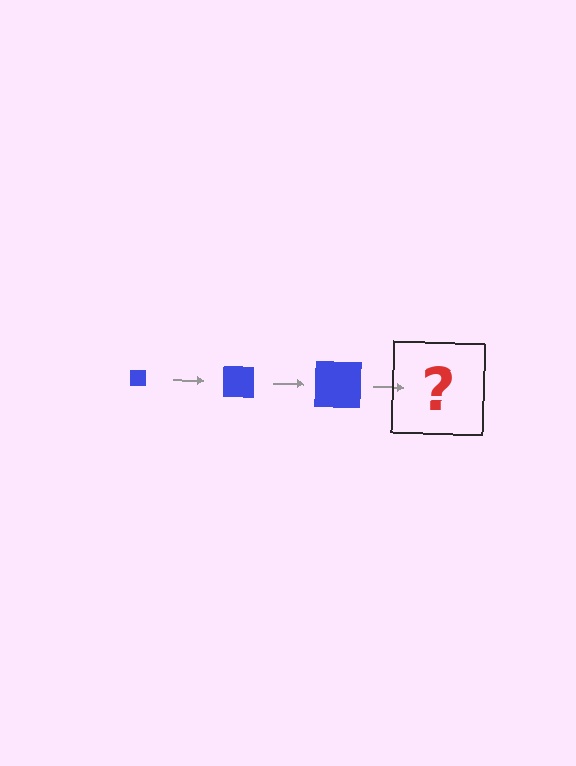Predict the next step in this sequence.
The next step is a blue square, larger than the previous one.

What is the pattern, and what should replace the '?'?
The pattern is that the square gets progressively larger each step. The '?' should be a blue square, larger than the previous one.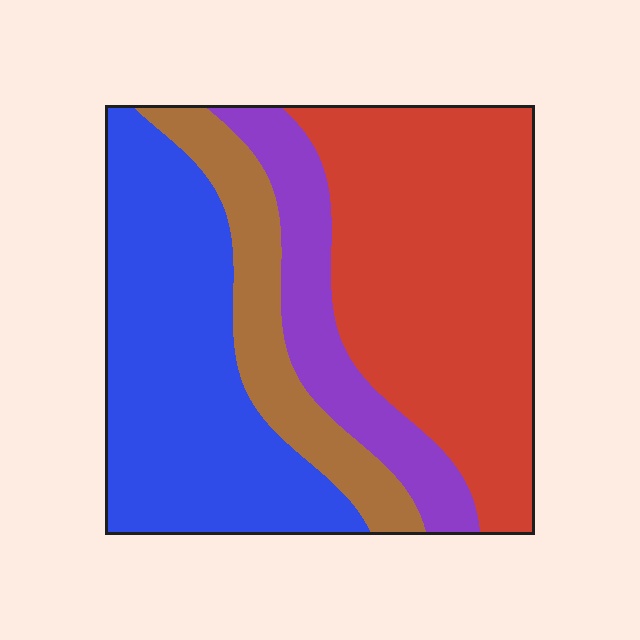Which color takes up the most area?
Red, at roughly 40%.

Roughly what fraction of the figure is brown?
Brown takes up about one eighth (1/8) of the figure.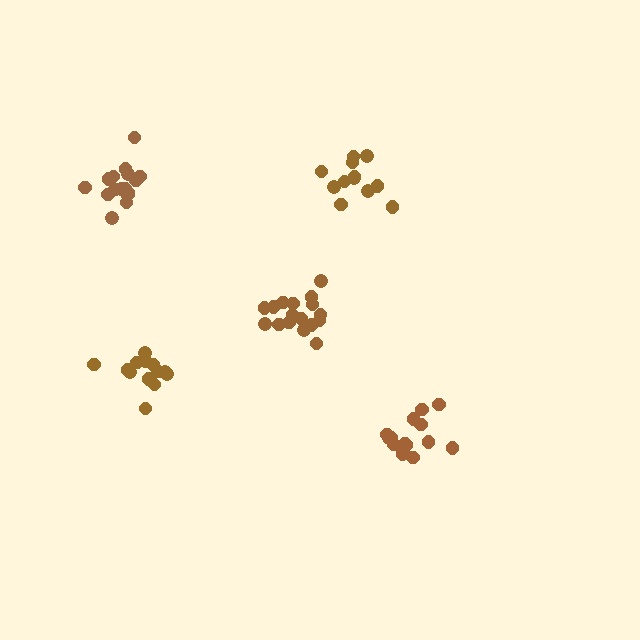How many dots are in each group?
Group 1: 17 dots, Group 2: 12 dots, Group 3: 17 dots, Group 4: 13 dots, Group 5: 15 dots (74 total).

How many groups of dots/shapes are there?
There are 5 groups.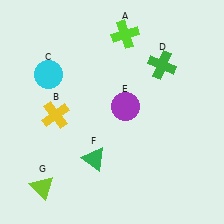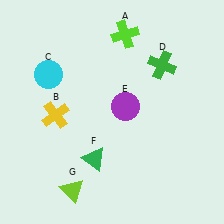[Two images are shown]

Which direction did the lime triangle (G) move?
The lime triangle (G) moved right.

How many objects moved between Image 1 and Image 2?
1 object moved between the two images.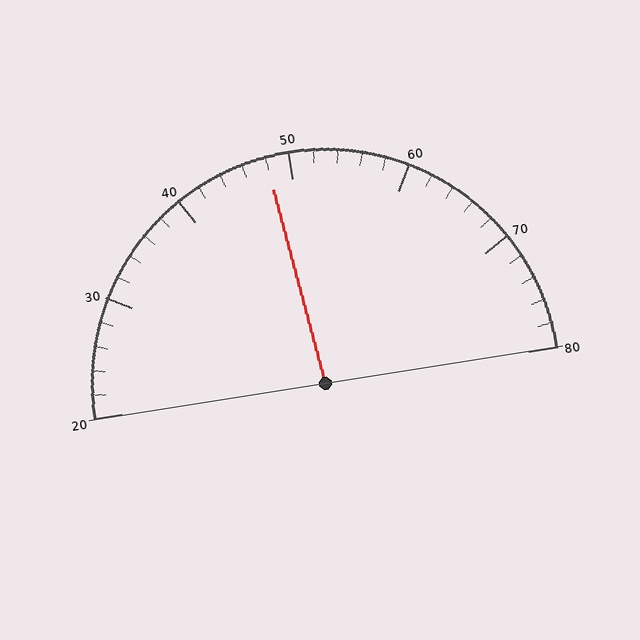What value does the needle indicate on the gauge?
The needle indicates approximately 48.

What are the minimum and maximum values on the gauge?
The gauge ranges from 20 to 80.